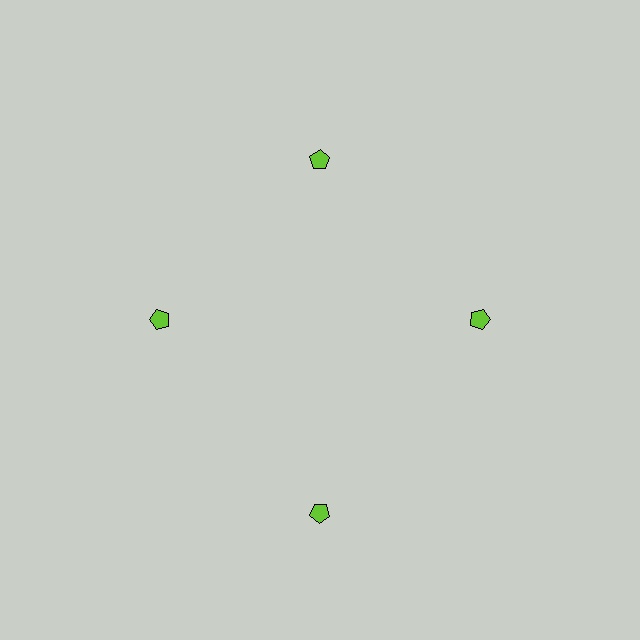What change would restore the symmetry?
The symmetry would be restored by moving it inward, back onto the ring so that all 4 pentagons sit at equal angles and equal distance from the center.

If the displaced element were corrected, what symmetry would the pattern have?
It would have 4-fold rotational symmetry — the pattern would map onto itself every 90 degrees.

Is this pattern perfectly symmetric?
No. The 4 lime pentagons are arranged in a ring, but one element near the 6 o'clock position is pushed outward from the center, breaking the 4-fold rotational symmetry.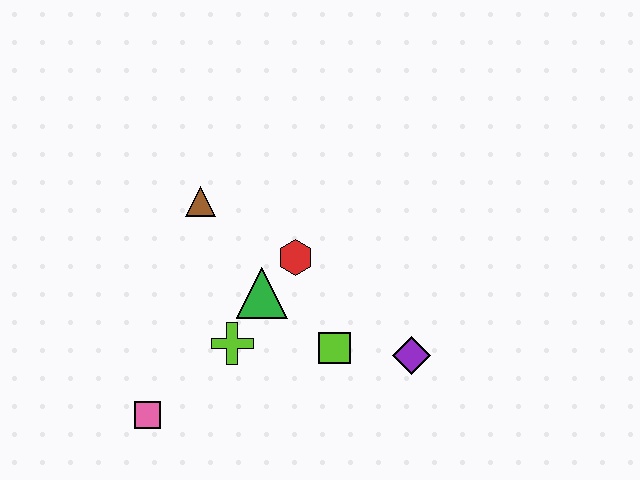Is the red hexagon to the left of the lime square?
Yes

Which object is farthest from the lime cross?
The purple diamond is farthest from the lime cross.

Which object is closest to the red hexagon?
The green triangle is closest to the red hexagon.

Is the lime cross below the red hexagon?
Yes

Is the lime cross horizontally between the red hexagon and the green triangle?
No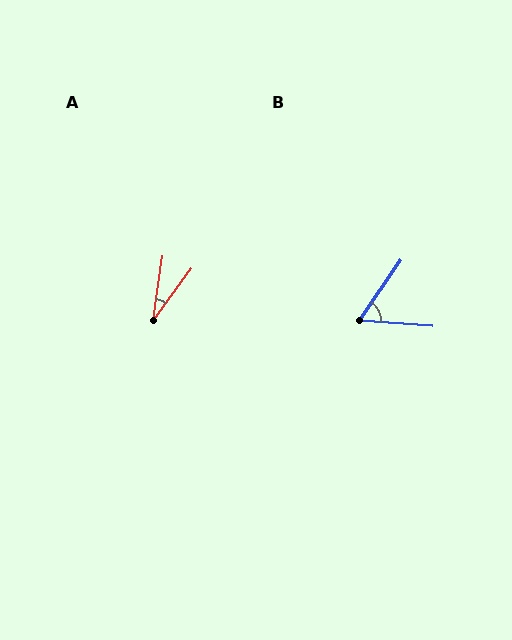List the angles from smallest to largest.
A (27°), B (60°).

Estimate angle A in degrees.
Approximately 27 degrees.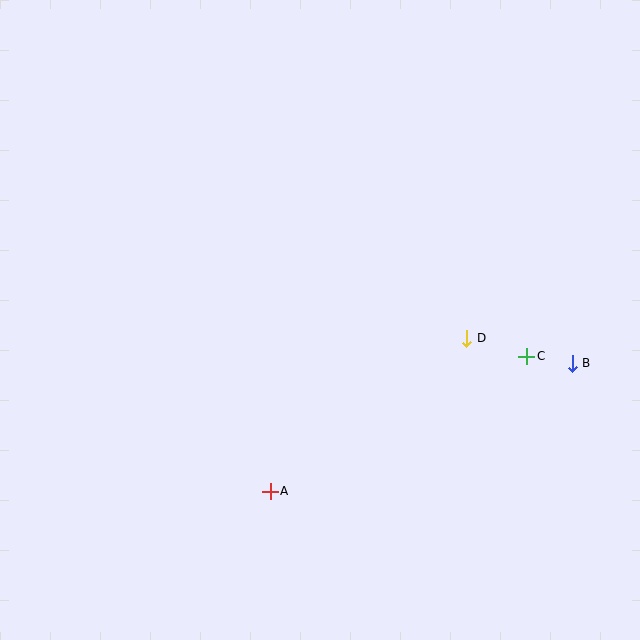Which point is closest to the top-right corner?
Point B is closest to the top-right corner.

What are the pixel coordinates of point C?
Point C is at (527, 356).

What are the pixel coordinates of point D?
Point D is at (467, 338).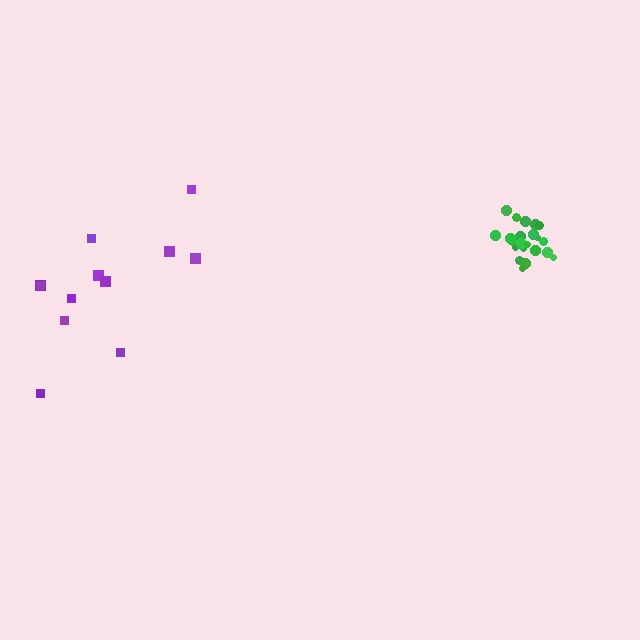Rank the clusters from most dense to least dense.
green, purple.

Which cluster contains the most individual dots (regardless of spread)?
Green (23).